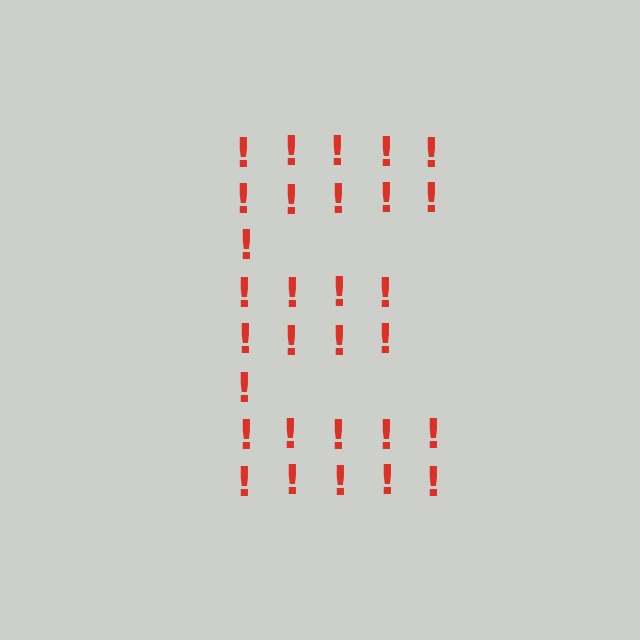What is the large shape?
The large shape is the letter E.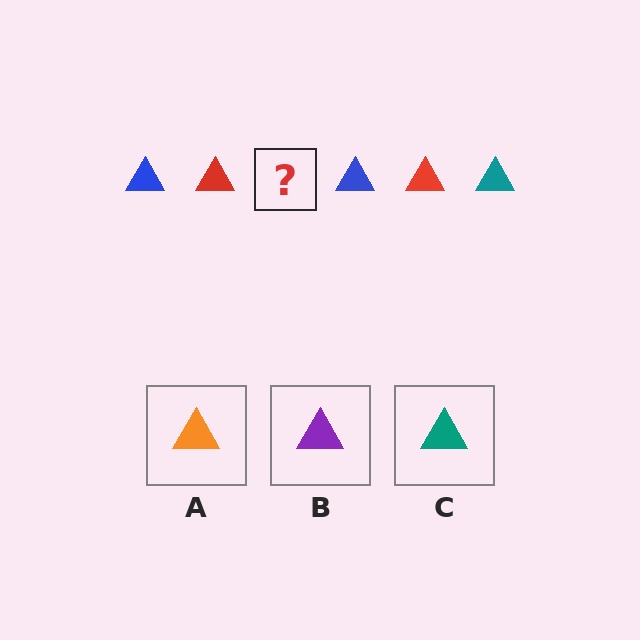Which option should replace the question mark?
Option C.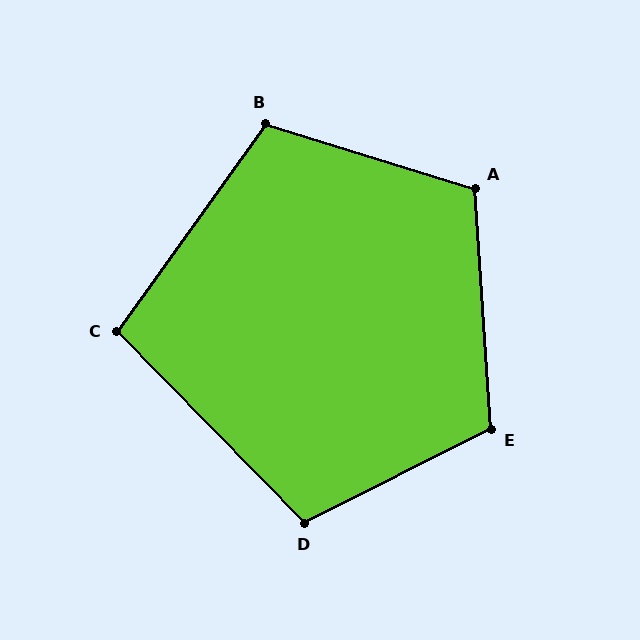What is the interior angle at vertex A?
Approximately 111 degrees (obtuse).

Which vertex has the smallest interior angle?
C, at approximately 100 degrees.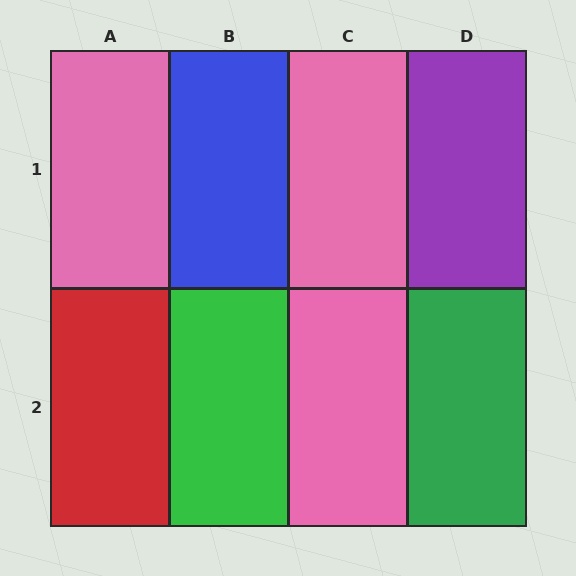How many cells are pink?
3 cells are pink.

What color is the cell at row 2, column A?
Red.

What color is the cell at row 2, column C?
Pink.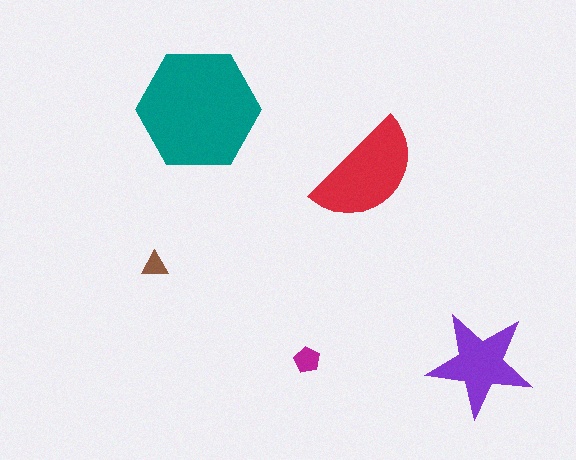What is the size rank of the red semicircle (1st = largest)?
2nd.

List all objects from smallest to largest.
The brown triangle, the magenta pentagon, the purple star, the red semicircle, the teal hexagon.